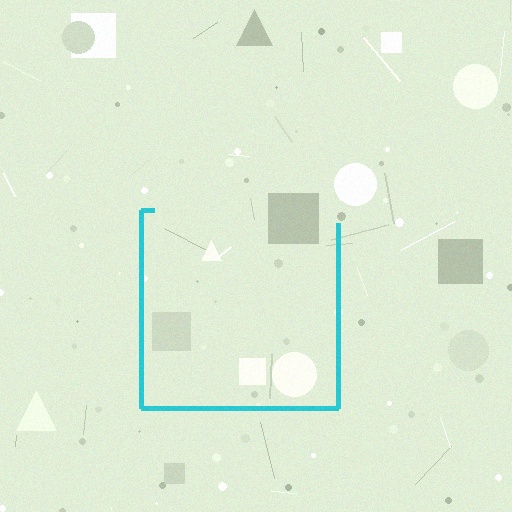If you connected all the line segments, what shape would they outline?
They would outline a square.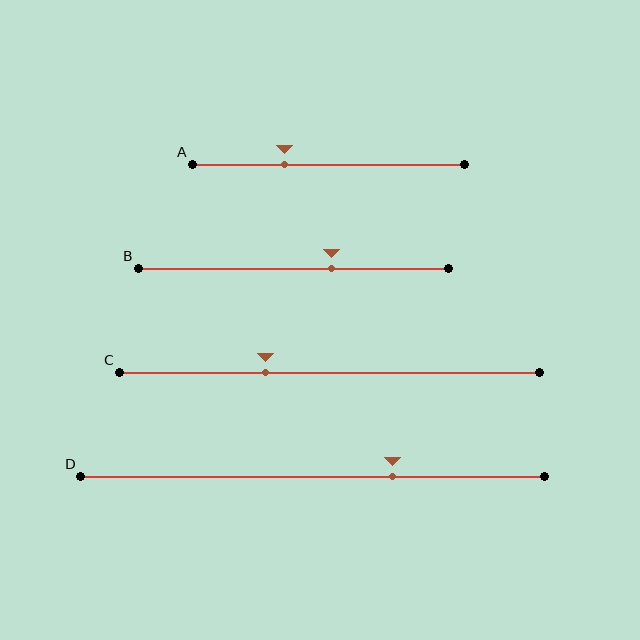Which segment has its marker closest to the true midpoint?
Segment B has its marker closest to the true midpoint.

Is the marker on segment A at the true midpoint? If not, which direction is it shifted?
No, the marker on segment A is shifted to the left by about 16% of the segment length.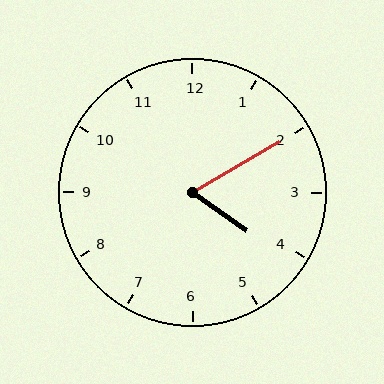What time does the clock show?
4:10.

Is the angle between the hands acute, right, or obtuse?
It is acute.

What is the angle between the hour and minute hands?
Approximately 65 degrees.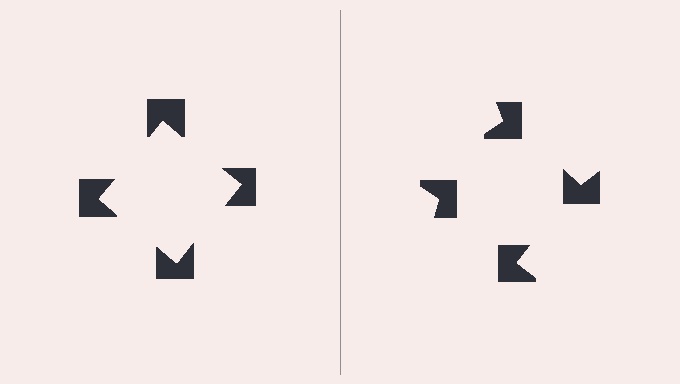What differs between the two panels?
The notched squares are positioned identically on both sides; only the wedge orientations differ. On the left they align to a square; on the right they are misaligned.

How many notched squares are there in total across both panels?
8 — 4 on each side.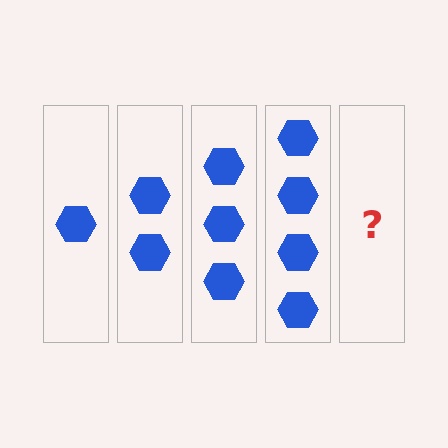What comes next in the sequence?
The next element should be 5 hexagons.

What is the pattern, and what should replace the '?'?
The pattern is that each step adds one more hexagon. The '?' should be 5 hexagons.